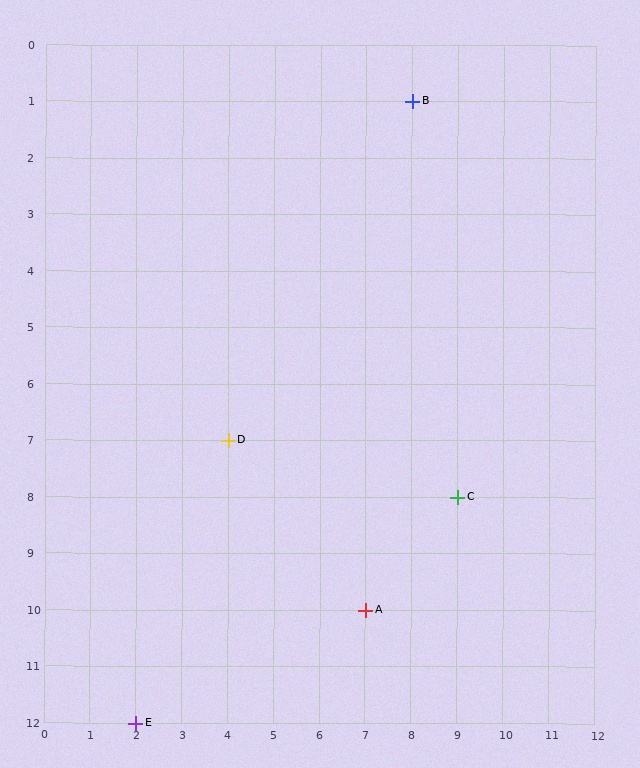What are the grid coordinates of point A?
Point A is at grid coordinates (7, 10).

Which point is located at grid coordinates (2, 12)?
Point E is at (2, 12).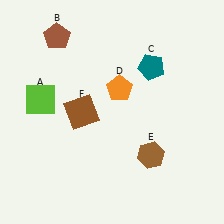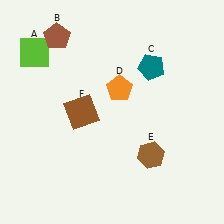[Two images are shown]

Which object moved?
The lime square (A) moved up.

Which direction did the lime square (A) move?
The lime square (A) moved up.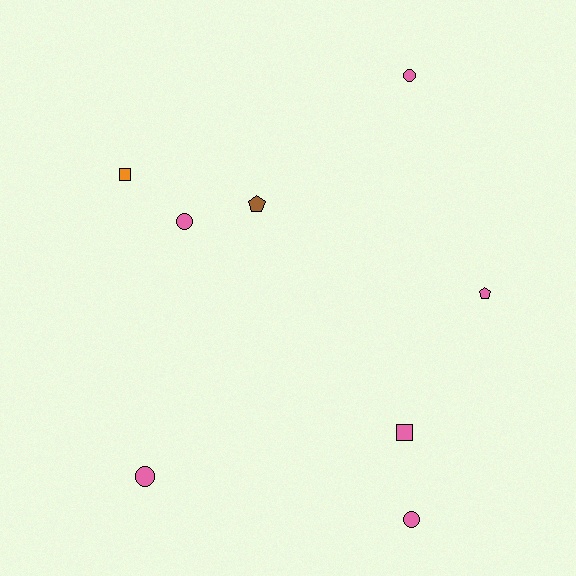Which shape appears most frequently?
Circle, with 4 objects.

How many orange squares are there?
There is 1 orange square.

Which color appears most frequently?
Pink, with 6 objects.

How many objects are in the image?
There are 8 objects.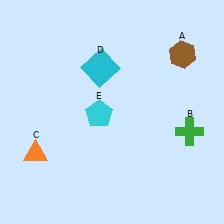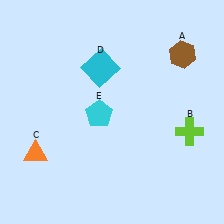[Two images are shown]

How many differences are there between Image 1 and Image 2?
There is 1 difference between the two images.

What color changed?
The cross (B) changed from green in Image 1 to lime in Image 2.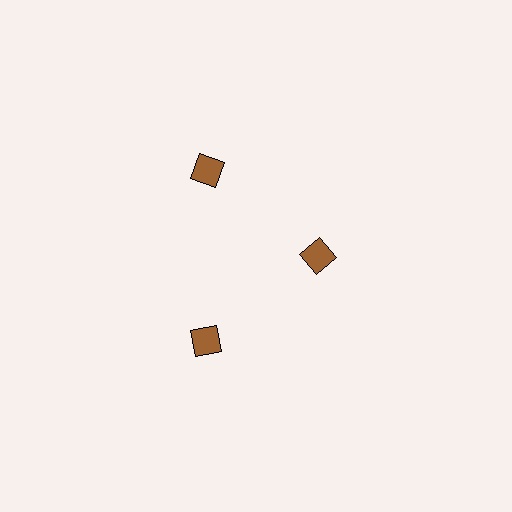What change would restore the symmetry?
The symmetry would be restored by moving it outward, back onto the ring so that all 3 squares sit at equal angles and equal distance from the center.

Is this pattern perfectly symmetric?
No. The 3 brown squares are arranged in a ring, but one element near the 3 o'clock position is pulled inward toward the center, breaking the 3-fold rotational symmetry.